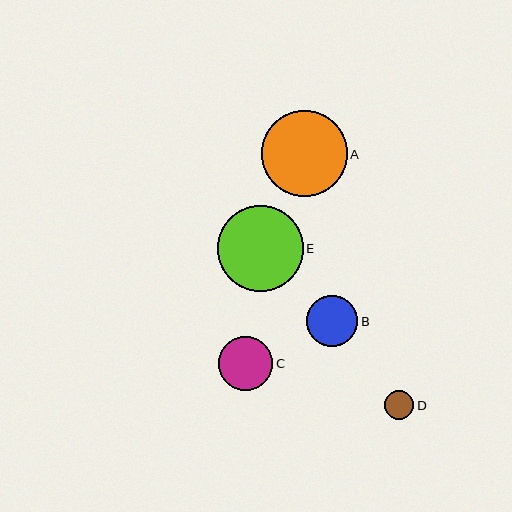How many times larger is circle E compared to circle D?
Circle E is approximately 2.9 times the size of circle D.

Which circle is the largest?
Circle A is the largest with a size of approximately 86 pixels.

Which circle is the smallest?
Circle D is the smallest with a size of approximately 29 pixels.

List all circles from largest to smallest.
From largest to smallest: A, E, C, B, D.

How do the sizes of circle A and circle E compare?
Circle A and circle E are approximately the same size.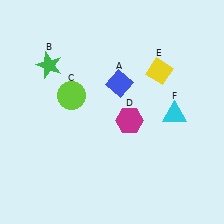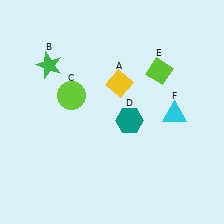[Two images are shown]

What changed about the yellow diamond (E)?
In Image 1, E is yellow. In Image 2, it changed to lime.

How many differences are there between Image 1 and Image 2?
There are 3 differences between the two images.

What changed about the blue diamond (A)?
In Image 1, A is blue. In Image 2, it changed to yellow.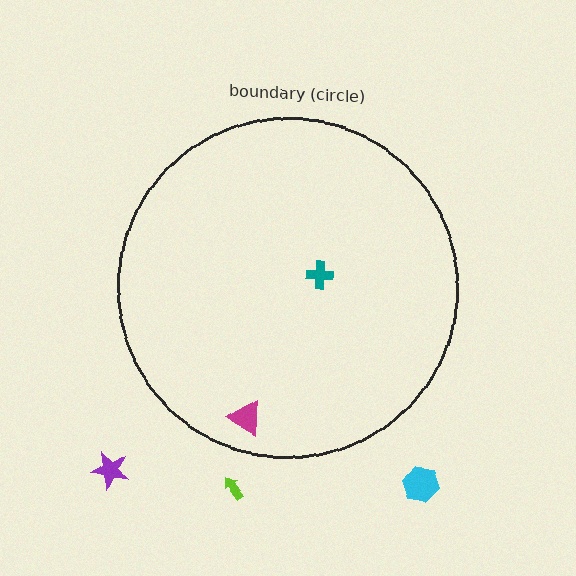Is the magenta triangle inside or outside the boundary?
Inside.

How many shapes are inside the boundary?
2 inside, 3 outside.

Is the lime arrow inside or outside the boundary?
Outside.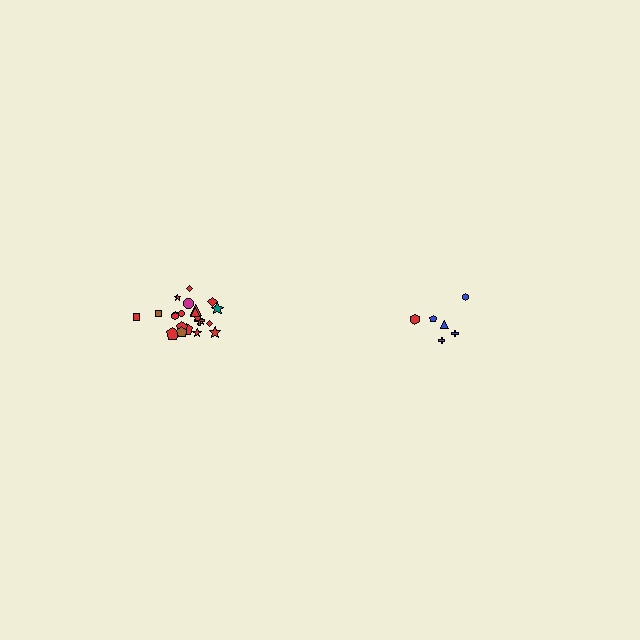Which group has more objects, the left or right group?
The left group.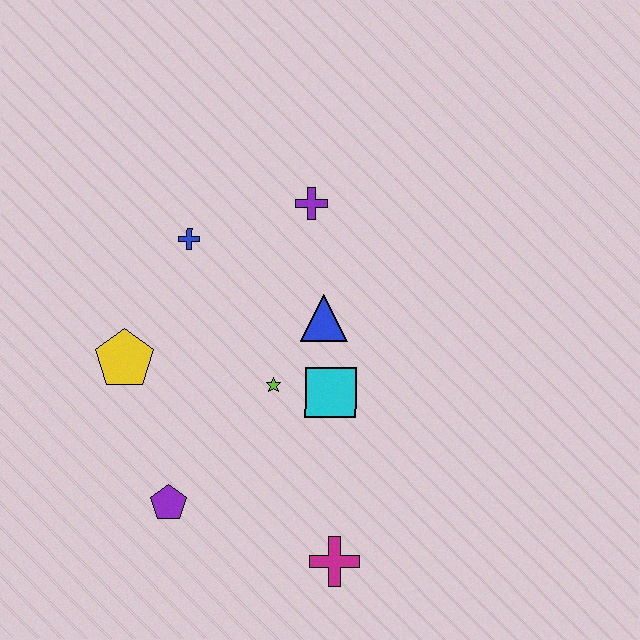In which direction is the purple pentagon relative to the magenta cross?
The purple pentagon is to the left of the magenta cross.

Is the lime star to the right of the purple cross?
No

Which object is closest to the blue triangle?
The cyan square is closest to the blue triangle.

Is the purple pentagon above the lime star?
No